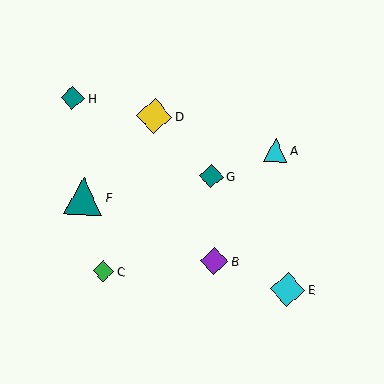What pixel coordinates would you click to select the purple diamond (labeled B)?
Click at (214, 261) to select the purple diamond B.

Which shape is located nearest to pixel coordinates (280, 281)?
The cyan diamond (labeled E) at (288, 290) is nearest to that location.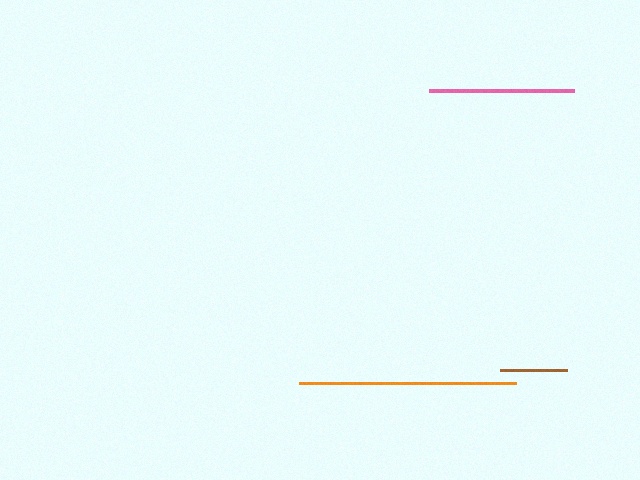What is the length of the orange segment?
The orange segment is approximately 217 pixels long.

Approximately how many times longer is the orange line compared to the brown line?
The orange line is approximately 3.2 times the length of the brown line.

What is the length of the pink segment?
The pink segment is approximately 146 pixels long.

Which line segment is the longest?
The orange line is the longest at approximately 217 pixels.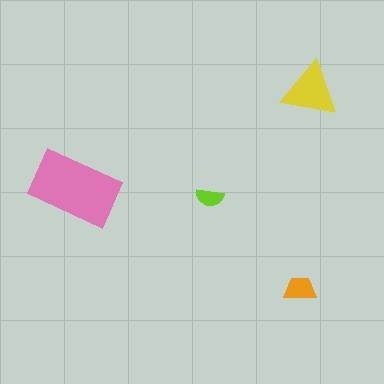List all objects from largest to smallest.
The pink rectangle, the yellow triangle, the orange trapezoid, the lime semicircle.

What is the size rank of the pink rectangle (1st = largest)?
1st.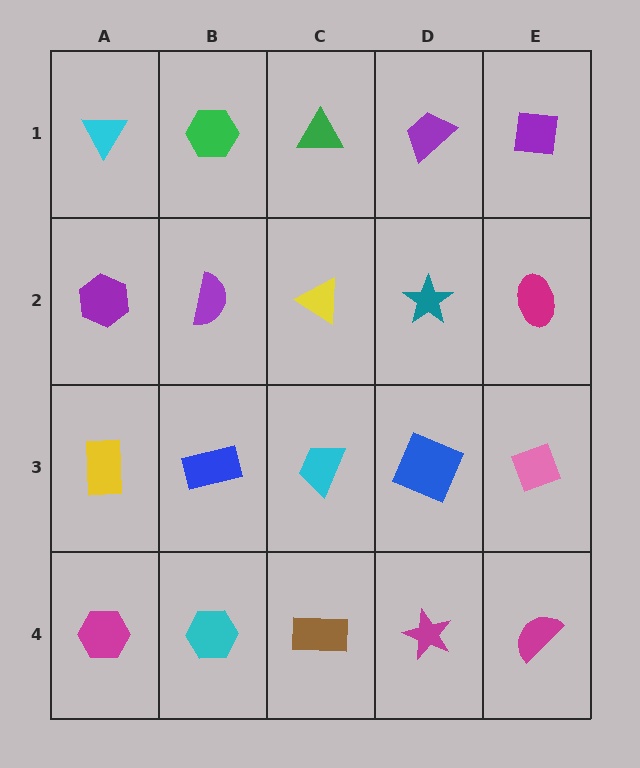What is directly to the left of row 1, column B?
A cyan triangle.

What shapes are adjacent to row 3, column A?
A purple hexagon (row 2, column A), a magenta hexagon (row 4, column A), a blue rectangle (row 3, column B).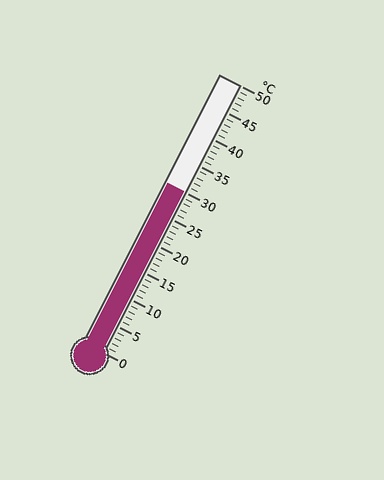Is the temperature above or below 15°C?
The temperature is above 15°C.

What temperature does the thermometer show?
The thermometer shows approximately 30°C.